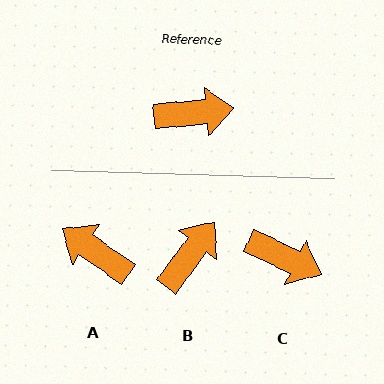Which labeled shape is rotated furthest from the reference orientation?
A, about 140 degrees away.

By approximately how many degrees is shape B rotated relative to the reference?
Approximately 48 degrees counter-clockwise.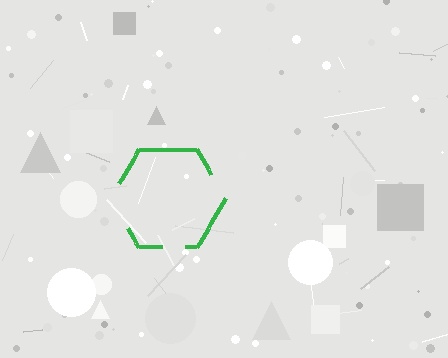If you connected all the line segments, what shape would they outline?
They would outline a hexagon.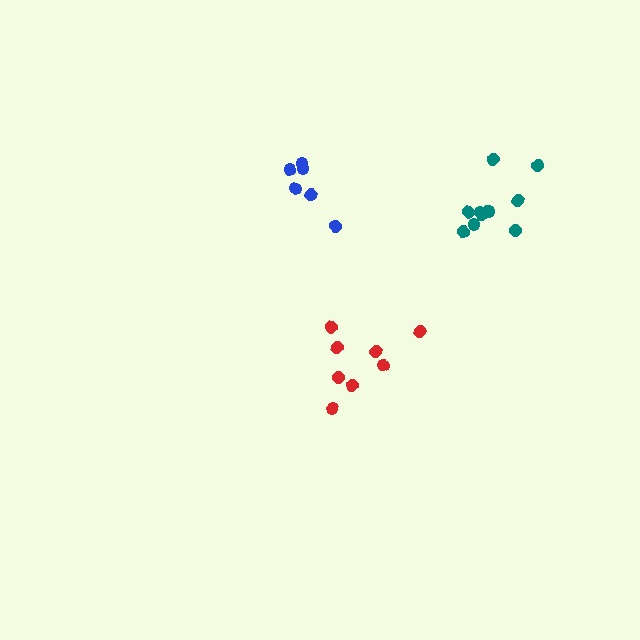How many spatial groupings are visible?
There are 3 spatial groupings.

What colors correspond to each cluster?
The clusters are colored: blue, red, teal.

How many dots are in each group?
Group 1: 6 dots, Group 2: 8 dots, Group 3: 10 dots (24 total).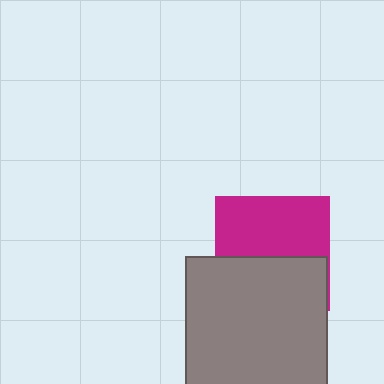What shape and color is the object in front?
The object in front is a gray rectangle.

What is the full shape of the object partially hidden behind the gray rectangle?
The partially hidden object is a magenta square.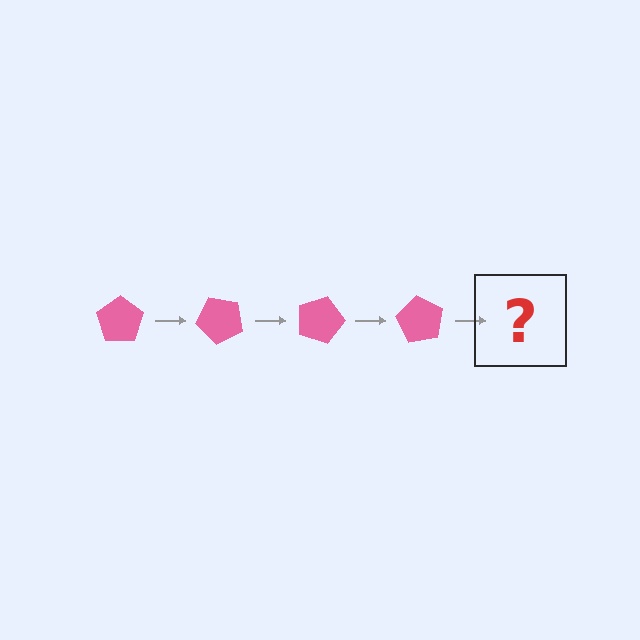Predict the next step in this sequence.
The next step is a pink pentagon rotated 180 degrees.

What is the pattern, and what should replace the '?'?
The pattern is that the pentagon rotates 45 degrees each step. The '?' should be a pink pentagon rotated 180 degrees.